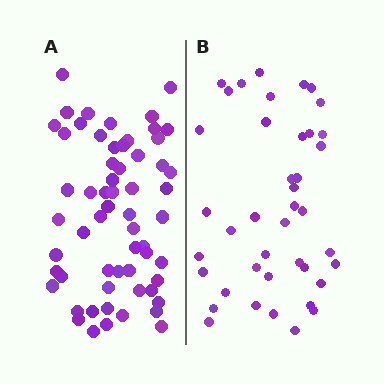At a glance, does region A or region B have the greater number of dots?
Region A (the left region) has more dots.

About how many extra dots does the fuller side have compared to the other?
Region A has approximately 20 more dots than region B.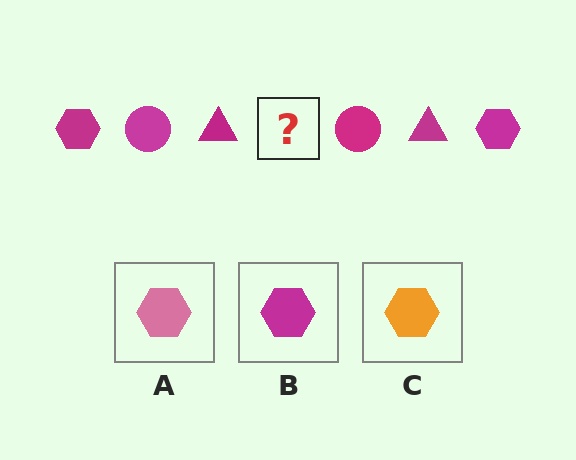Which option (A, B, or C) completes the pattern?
B.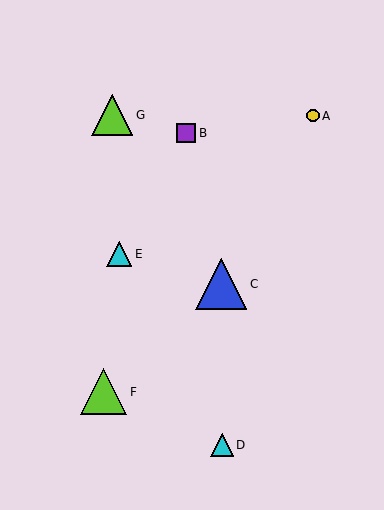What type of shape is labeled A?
Shape A is a yellow circle.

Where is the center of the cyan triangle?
The center of the cyan triangle is at (222, 445).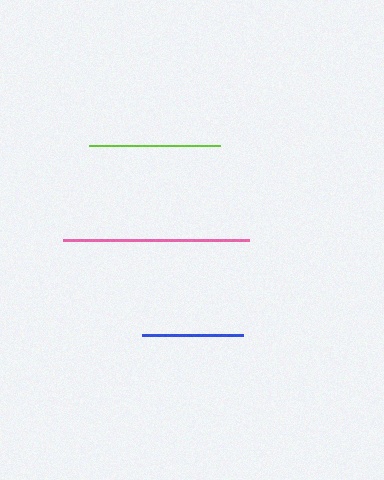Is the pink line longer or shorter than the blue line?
The pink line is longer than the blue line.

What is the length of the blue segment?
The blue segment is approximately 101 pixels long.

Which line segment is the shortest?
The blue line is the shortest at approximately 101 pixels.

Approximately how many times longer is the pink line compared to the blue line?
The pink line is approximately 1.8 times the length of the blue line.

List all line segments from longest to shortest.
From longest to shortest: pink, lime, blue.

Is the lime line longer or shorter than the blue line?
The lime line is longer than the blue line.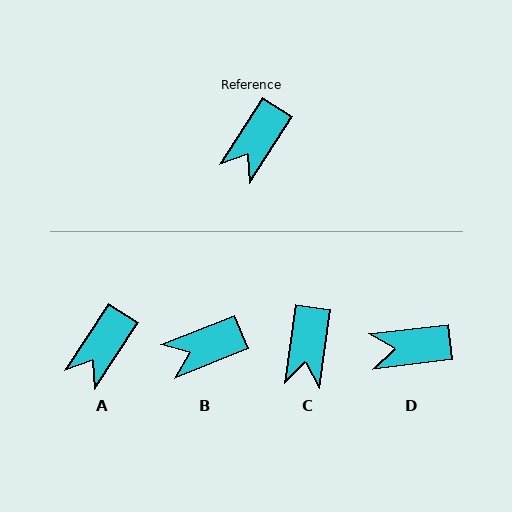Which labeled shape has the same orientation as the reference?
A.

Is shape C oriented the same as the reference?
No, it is off by about 25 degrees.